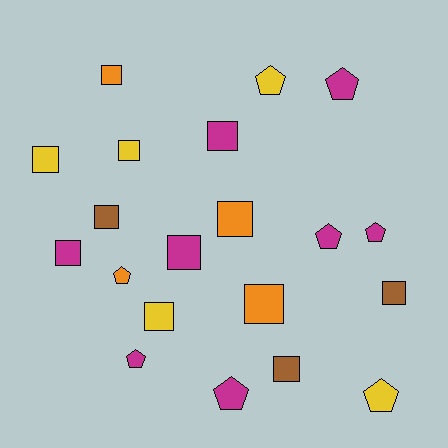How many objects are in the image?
There are 20 objects.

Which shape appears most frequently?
Square, with 12 objects.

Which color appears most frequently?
Magenta, with 8 objects.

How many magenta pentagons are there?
There are 5 magenta pentagons.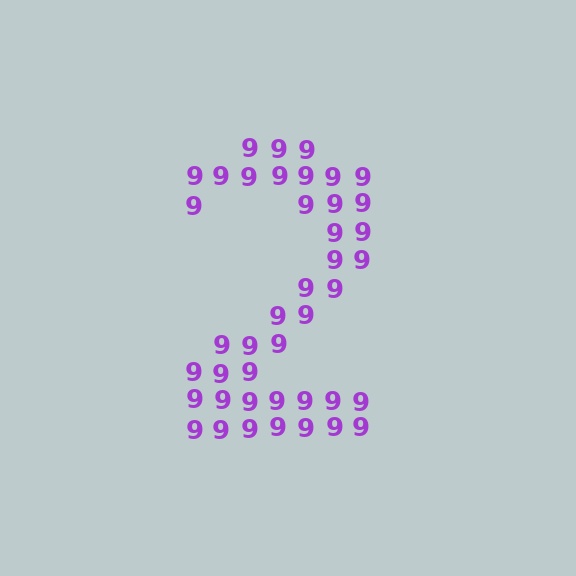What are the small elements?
The small elements are digit 9's.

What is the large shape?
The large shape is the digit 2.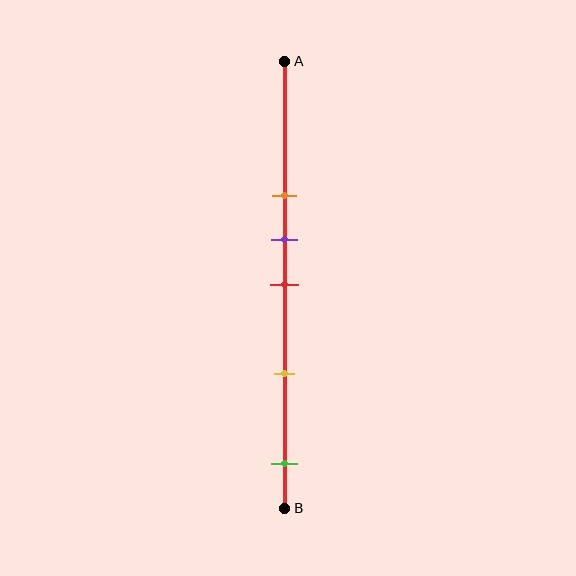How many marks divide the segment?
There are 5 marks dividing the segment.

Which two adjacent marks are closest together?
The purple and red marks are the closest adjacent pair.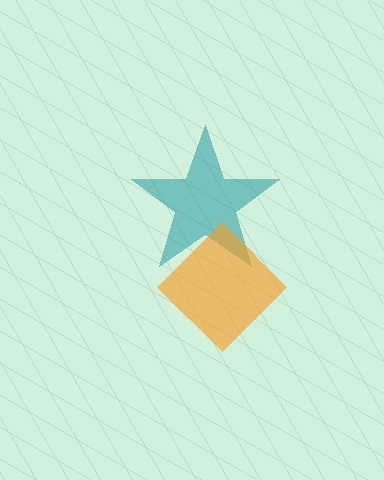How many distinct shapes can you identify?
There are 2 distinct shapes: a teal star, an orange diamond.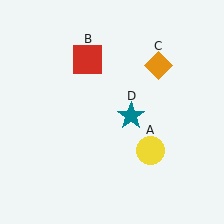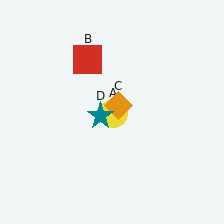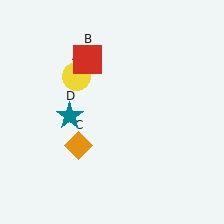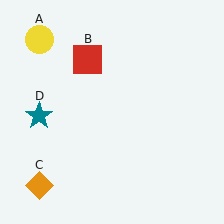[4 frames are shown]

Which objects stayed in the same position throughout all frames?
Red square (object B) remained stationary.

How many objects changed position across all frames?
3 objects changed position: yellow circle (object A), orange diamond (object C), teal star (object D).